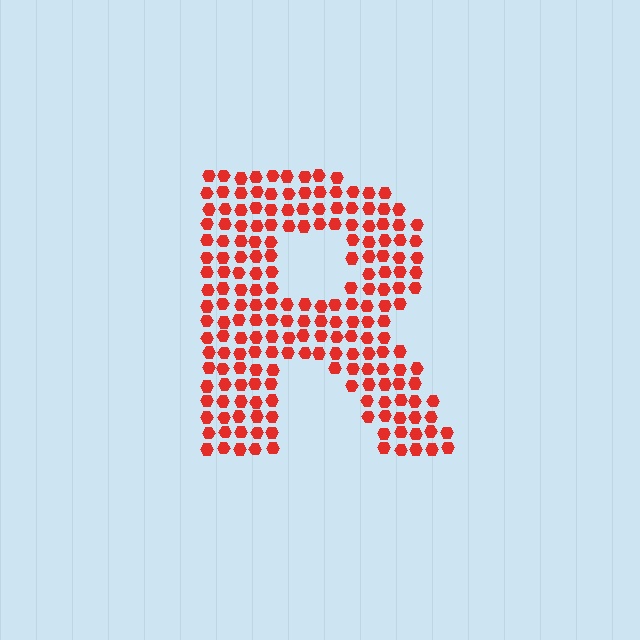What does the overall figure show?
The overall figure shows the letter R.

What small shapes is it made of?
It is made of small hexagons.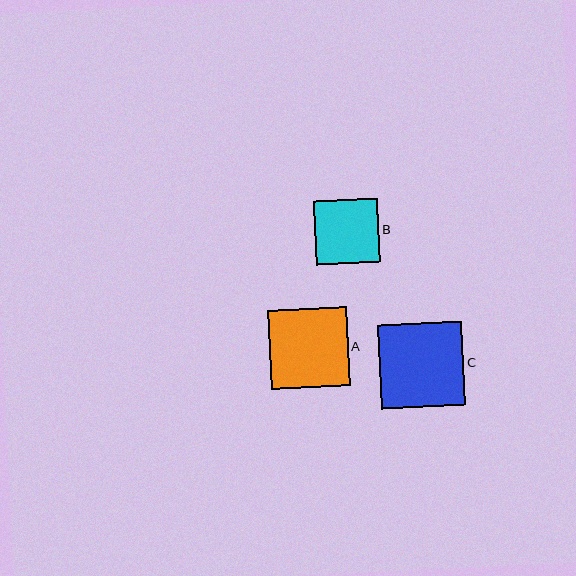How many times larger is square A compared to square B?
Square A is approximately 1.2 times the size of square B.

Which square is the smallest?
Square B is the smallest with a size of approximately 64 pixels.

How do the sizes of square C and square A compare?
Square C and square A are approximately the same size.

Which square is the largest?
Square C is the largest with a size of approximately 84 pixels.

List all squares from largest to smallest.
From largest to smallest: C, A, B.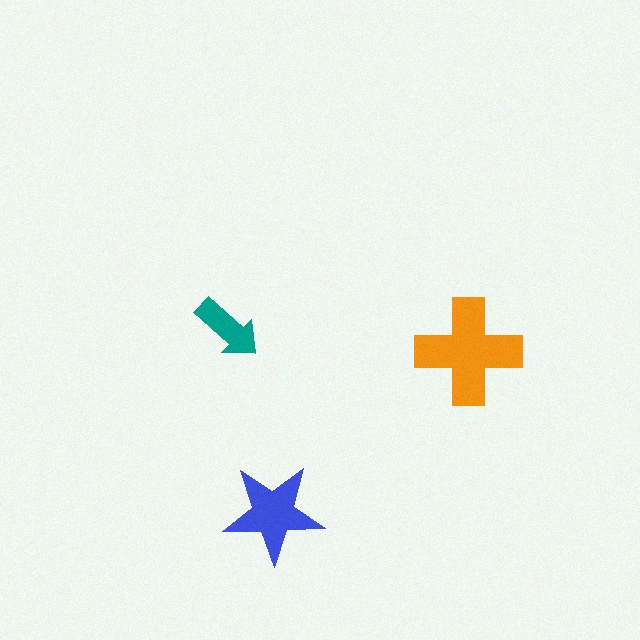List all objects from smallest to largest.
The teal arrow, the blue star, the orange cross.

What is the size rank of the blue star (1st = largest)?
2nd.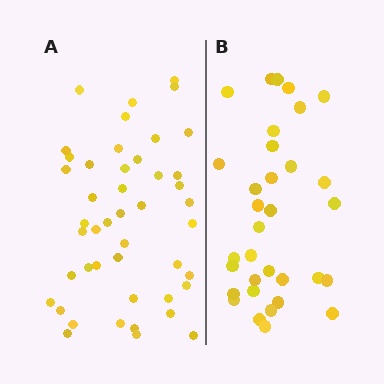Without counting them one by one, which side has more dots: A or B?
Region A (the left region) has more dots.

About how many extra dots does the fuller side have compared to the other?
Region A has approximately 15 more dots than region B.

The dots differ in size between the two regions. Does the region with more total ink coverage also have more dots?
No. Region B has more total ink coverage because its dots are larger, but region A actually contains more individual dots. Total area can be misleading — the number of items is what matters here.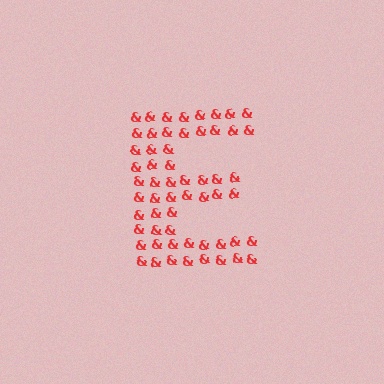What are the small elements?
The small elements are ampersands.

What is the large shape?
The large shape is the letter E.